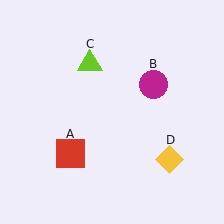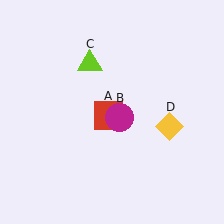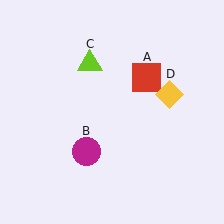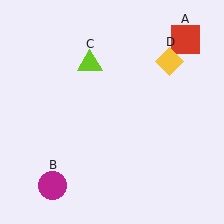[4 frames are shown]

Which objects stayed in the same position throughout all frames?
Lime triangle (object C) remained stationary.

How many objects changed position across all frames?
3 objects changed position: red square (object A), magenta circle (object B), yellow diamond (object D).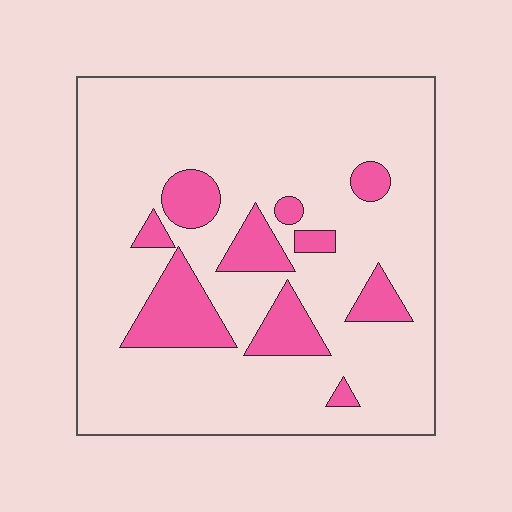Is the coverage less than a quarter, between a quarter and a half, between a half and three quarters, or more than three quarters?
Less than a quarter.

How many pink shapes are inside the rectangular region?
10.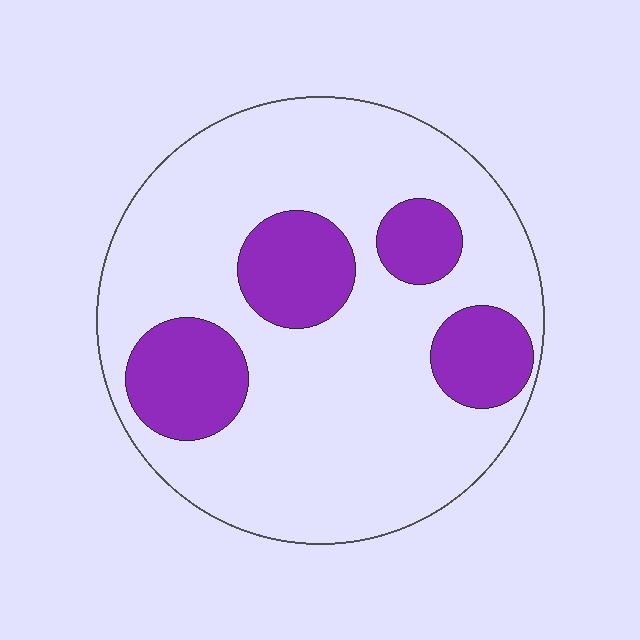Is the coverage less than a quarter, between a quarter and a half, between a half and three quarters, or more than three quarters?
Less than a quarter.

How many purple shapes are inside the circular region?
4.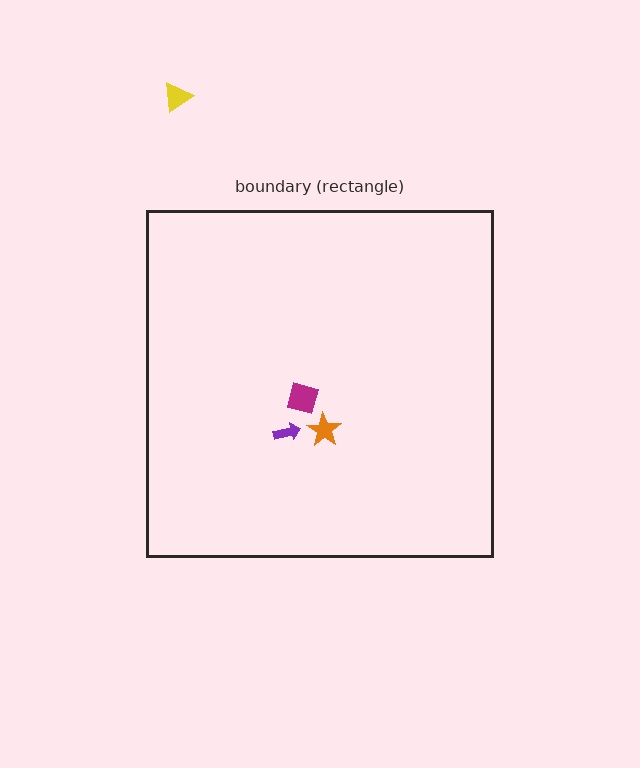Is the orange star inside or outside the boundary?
Inside.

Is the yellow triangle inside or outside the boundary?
Outside.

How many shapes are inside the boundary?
3 inside, 1 outside.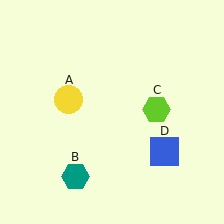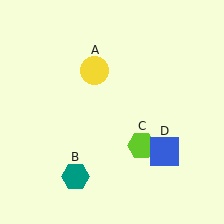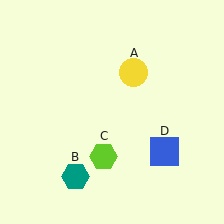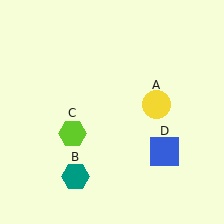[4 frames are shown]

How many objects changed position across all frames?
2 objects changed position: yellow circle (object A), lime hexagon (object C).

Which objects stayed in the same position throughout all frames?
Teal hexagon (object B) and blue square (object D) remained stationary.